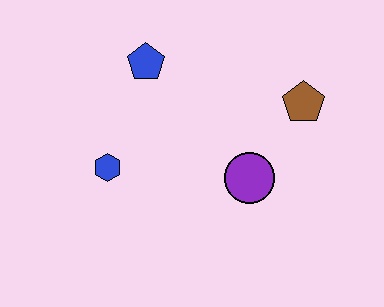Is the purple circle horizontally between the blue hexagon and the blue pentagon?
No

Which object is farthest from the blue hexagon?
The brown pentagon is farthest from the blue hexagon.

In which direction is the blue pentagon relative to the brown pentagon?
The blue pentagon is to the left of the brown pentagon.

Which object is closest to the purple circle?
The brown pentagon is closest to the purple circle.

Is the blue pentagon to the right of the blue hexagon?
Yes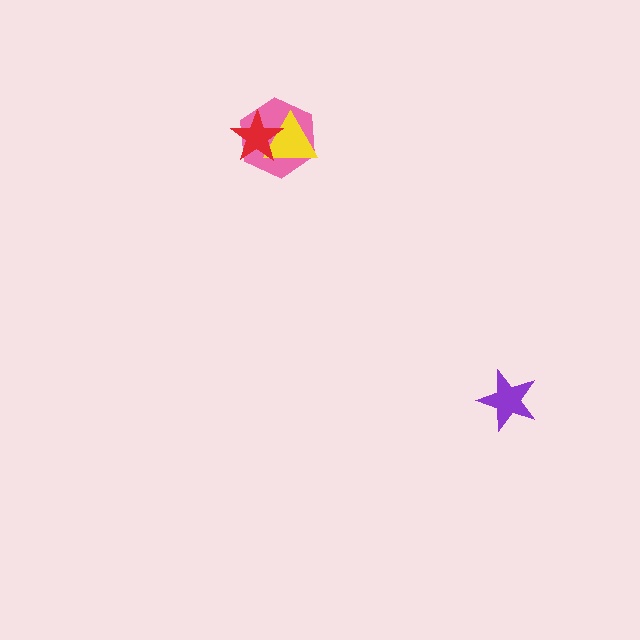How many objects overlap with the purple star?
0 objects overlap with the purple star.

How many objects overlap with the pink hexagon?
2 objects overlap with the pink hexagon.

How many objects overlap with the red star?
2 objects overlap with the red star.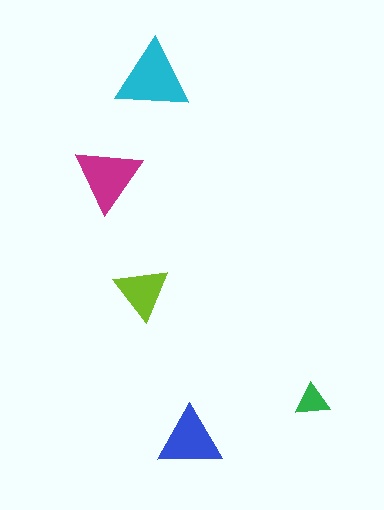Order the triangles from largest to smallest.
the cyan one, the magenta one, the blue one, the lime one, the green one.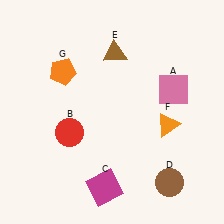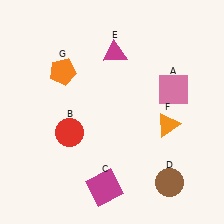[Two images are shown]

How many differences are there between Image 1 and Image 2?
There is 1 difference between the two images.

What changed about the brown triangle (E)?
In Image 1, E is brown. In Image 2, it changed to magenta.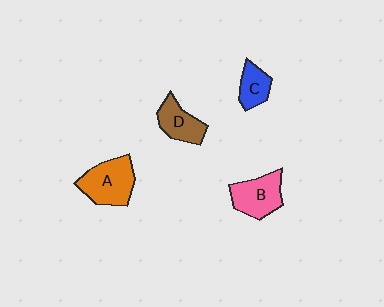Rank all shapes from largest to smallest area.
From largest to smallest: A (orange), B (pink), D (brown), C (blue).